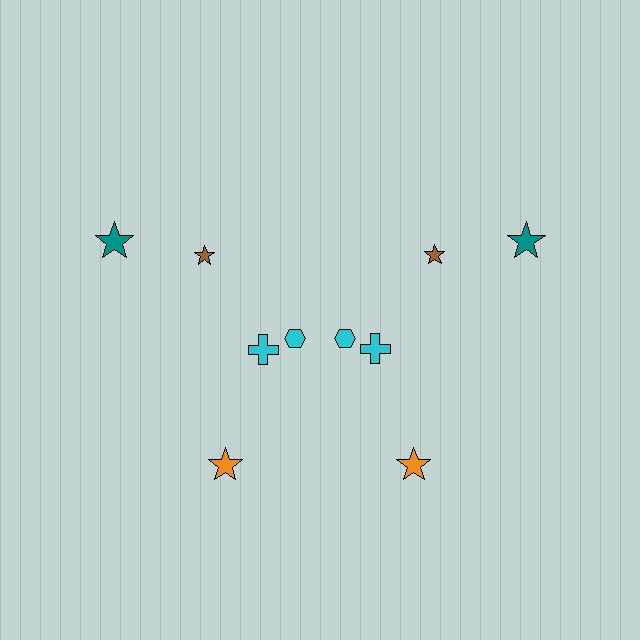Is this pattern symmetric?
Yes, this pattern has bilateral (reflection) symmetry.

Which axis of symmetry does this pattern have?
The pattern has a vertical axis of symmetry running through the center of the image.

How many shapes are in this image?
There are 10 shapes in this image.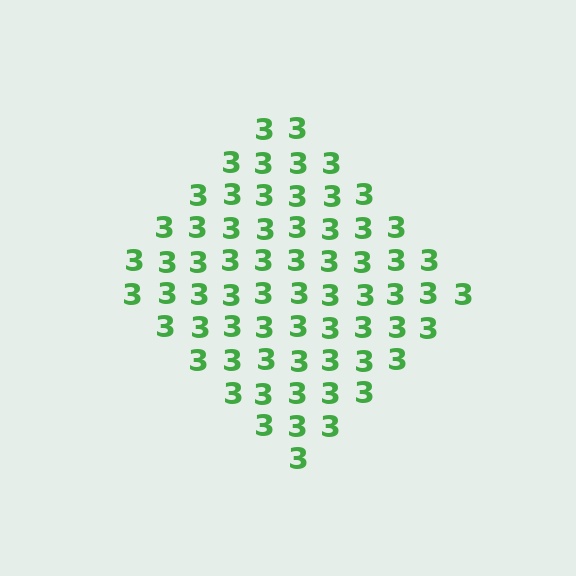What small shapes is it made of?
It is made of small digit 3's.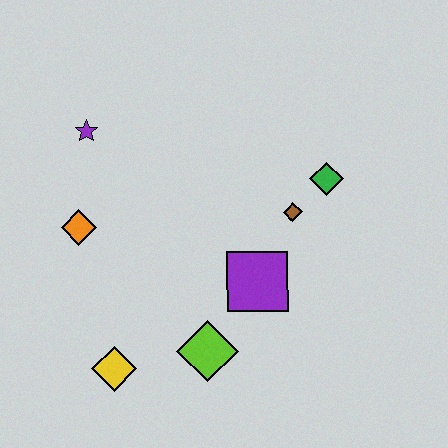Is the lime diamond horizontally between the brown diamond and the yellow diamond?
Yes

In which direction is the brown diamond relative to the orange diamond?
The brown diamond is to the right of the orange diamond.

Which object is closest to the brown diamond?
The green diamond is closest to the brown diamond.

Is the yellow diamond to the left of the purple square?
Yes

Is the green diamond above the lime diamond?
Yes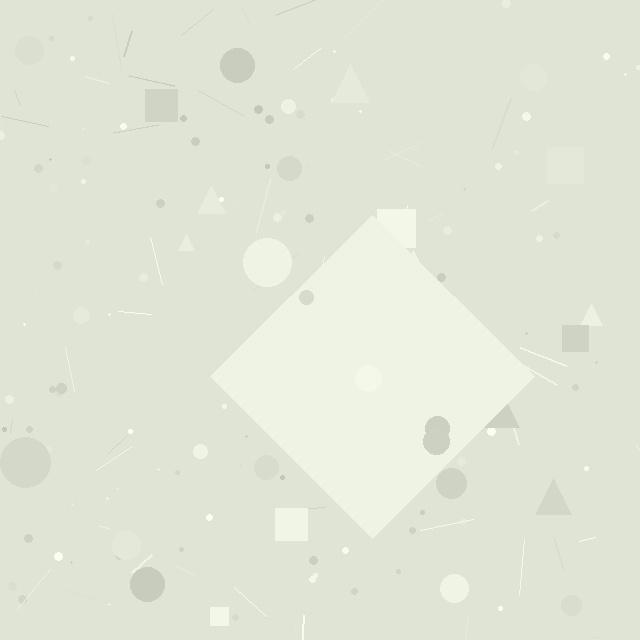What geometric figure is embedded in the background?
A diamond is embedded in the background.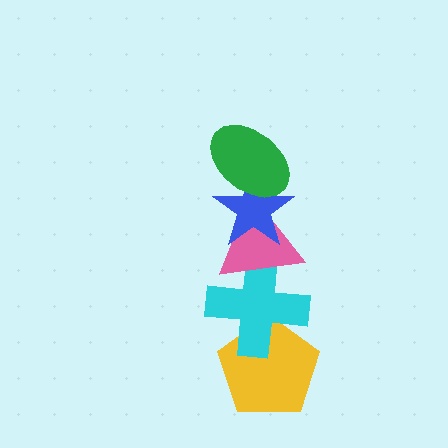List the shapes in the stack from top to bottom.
From top to bottom: the green ellipse, the blue star, the pink triangle, the cyan cross, the yellow pentagon.